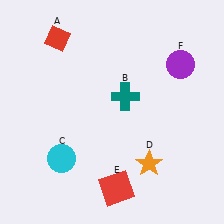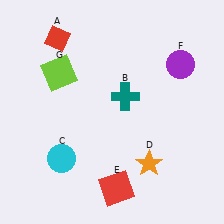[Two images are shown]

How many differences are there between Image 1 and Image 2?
There is 1 difference between the two images.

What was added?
A lime square (G) was added in Image 2.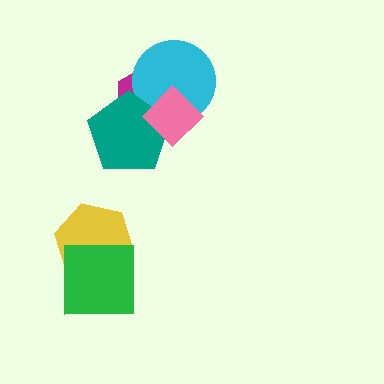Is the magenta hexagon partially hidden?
Yes, it is partially covered by another shape.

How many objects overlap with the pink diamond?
3 objects overlap with the pink diamond.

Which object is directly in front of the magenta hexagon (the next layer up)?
The cyan circle is directly in front of the magenta hexagon.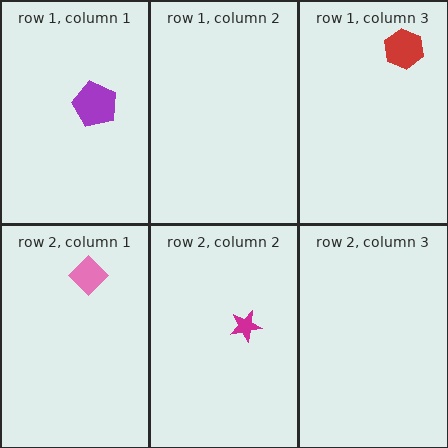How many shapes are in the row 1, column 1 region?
1.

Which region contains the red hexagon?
The row 1, column 3 region.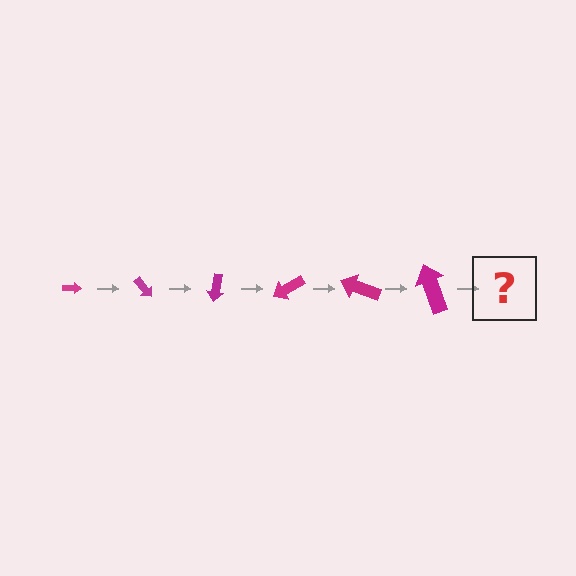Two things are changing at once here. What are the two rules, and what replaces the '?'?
The two rules are that the arrow grows larger each step and it rotates 50 degrees each step. The '?' should be an arrow, larger than the previous one and rotated 300 degrees from the start.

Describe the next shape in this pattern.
It should be an arrow, larger than the previous one and rotated 300 degrees from the start.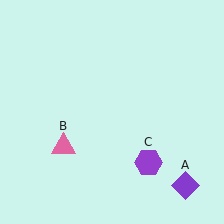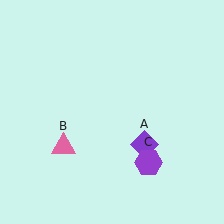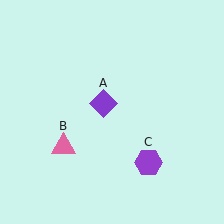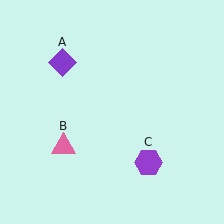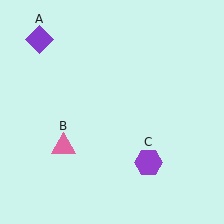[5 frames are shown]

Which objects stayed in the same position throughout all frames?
Pink triangle (object B) and purple hexagon (object C) remained stationary.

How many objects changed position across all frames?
1 object changed position: purple diamond (object A).